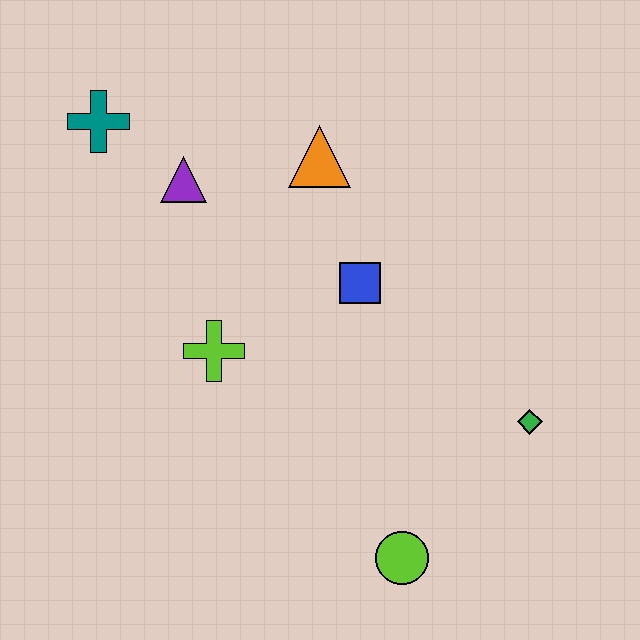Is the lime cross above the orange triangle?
No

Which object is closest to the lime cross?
The blue square is closest to the lime cross.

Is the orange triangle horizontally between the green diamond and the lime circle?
No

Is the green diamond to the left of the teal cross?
No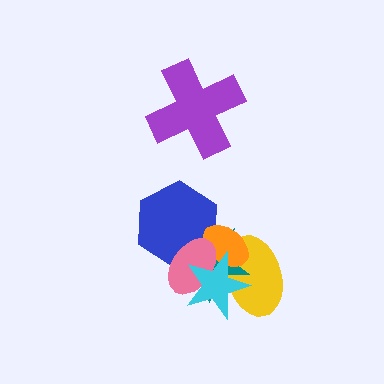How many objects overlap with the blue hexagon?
3 objects overlap with the blue hexagon.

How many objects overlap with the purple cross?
0 objects overlap with the purple cross.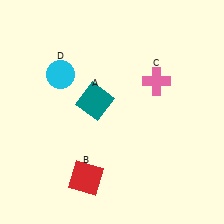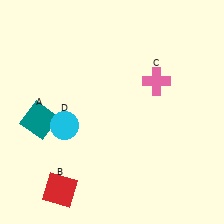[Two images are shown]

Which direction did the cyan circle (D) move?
The cyan circle (D) moved down.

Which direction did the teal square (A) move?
The teal square (A) moved left.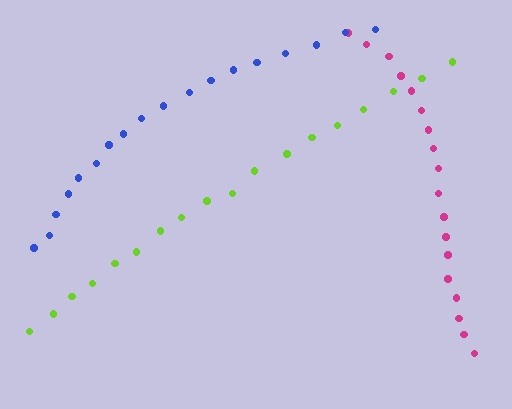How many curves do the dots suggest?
There are 3 distinct paths.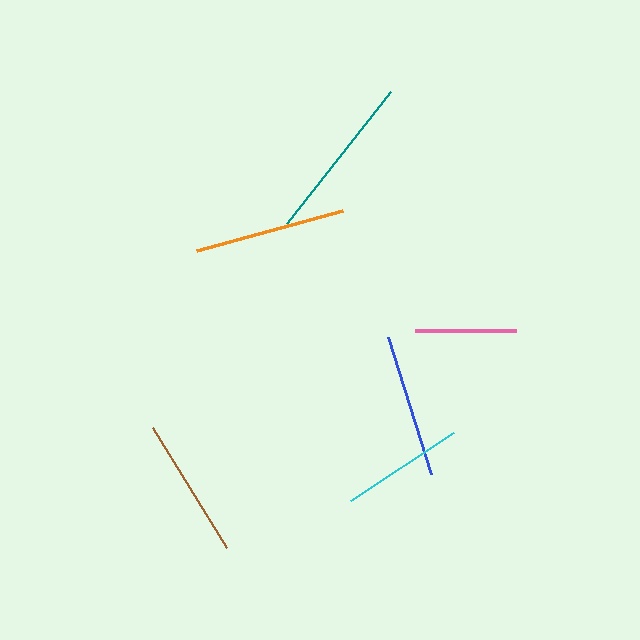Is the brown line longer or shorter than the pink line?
The brown line is longer than the pink line.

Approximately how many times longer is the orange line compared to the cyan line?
The orange line is approximately 1.2 times the length of the cyan line.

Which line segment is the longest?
The teal line is the longest at approximately 168 pixels.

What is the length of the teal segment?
The teal segment is approximately 168 pixels long.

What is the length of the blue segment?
The blue segment is approximately 144 pixels long.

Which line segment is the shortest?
The pink line is the shortest at approximately 101 pixels.